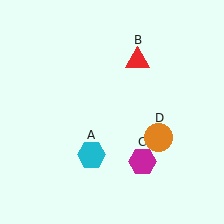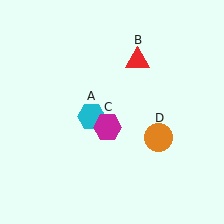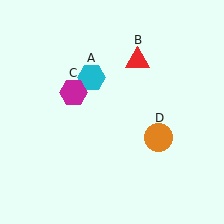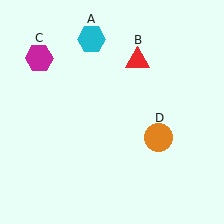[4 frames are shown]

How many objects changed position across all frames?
2 objects changed position: cyan hexagon (object A), magenta hexagon (object C).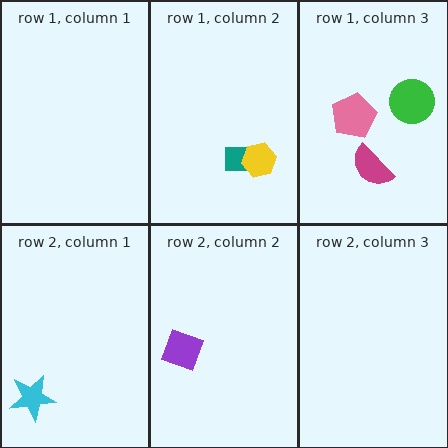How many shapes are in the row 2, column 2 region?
1.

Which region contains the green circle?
The row 1, column 3 region.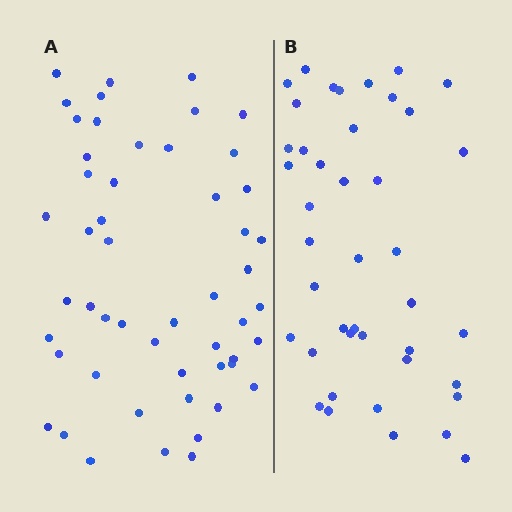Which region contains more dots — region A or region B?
Region A (the left region) has more dots.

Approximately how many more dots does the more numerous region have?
Region A has roughly 10 or so more dots than region B.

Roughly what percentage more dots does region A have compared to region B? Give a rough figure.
About 25% more.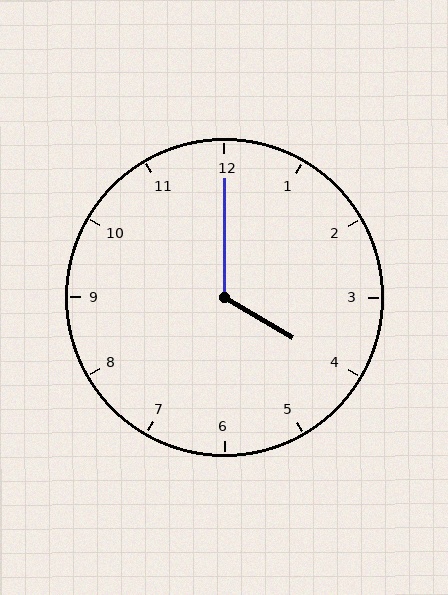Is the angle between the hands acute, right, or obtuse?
It is obtuse.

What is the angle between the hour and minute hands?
Approximately 120 degrees.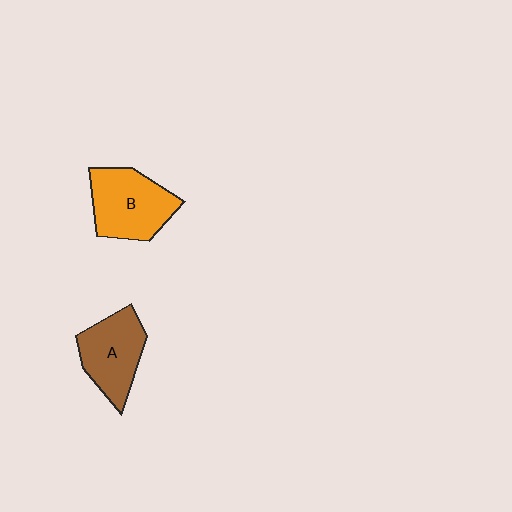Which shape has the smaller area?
Shape A (brown).